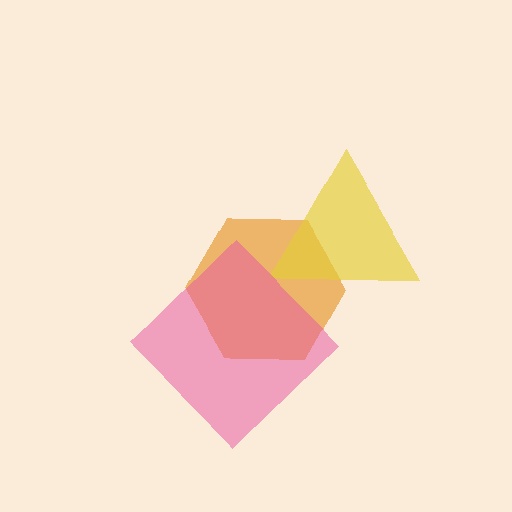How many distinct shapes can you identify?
There are 3 distinct shapes: an orange hexagon, a yellow triangle, a pink diamond.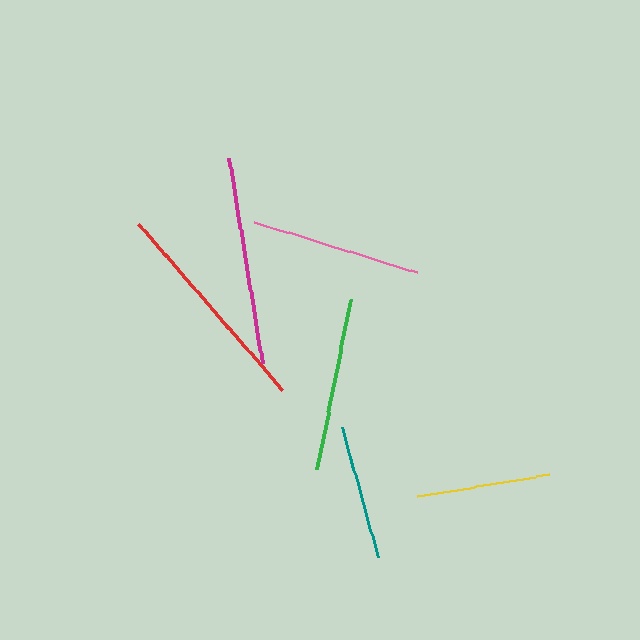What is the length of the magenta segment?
The magenta segment is approximately 207 pixels long.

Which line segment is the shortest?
The yellow line is the shortest at approximately 133 pixels.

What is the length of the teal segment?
The teal segment is approximately 135 pixels long.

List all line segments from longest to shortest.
From longest to shortest: red, magenta, green, pink, teal, yellow.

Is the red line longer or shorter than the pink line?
The red line is longer than the pink line.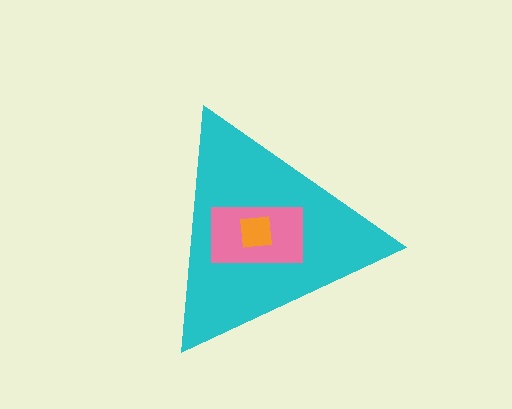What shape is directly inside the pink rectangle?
The orange square.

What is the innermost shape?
The orange square.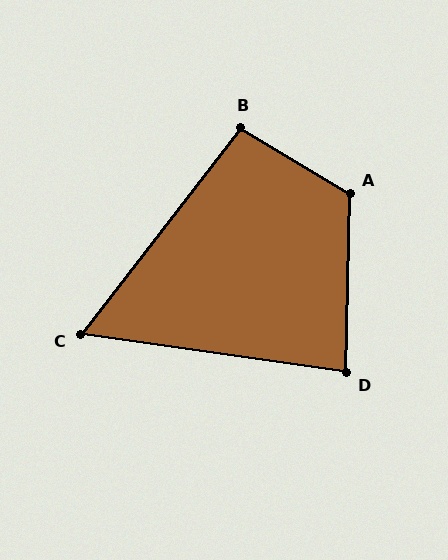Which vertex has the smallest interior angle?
C, at approximately 61 degrees.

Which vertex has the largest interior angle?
A, at approximately 119 degrees.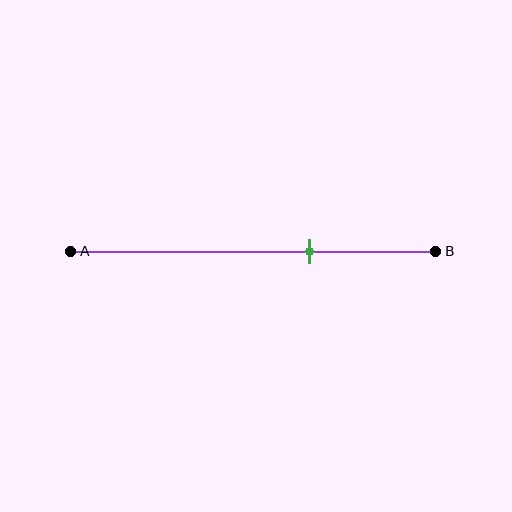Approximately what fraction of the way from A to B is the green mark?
The green mark is approximately 65% of the way from A to B.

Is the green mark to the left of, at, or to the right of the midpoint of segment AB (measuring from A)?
The green mark is to the right of the midpoint of segment AB.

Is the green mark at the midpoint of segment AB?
No, the mark is at about 65% from A, not at the 50% midpoint.